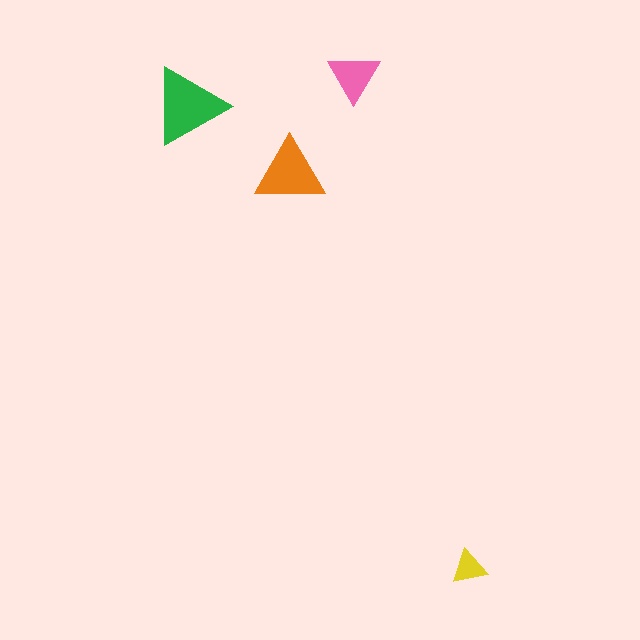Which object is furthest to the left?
The green triangle is leftmost.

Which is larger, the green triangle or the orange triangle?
The green one.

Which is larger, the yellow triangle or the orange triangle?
The orange one.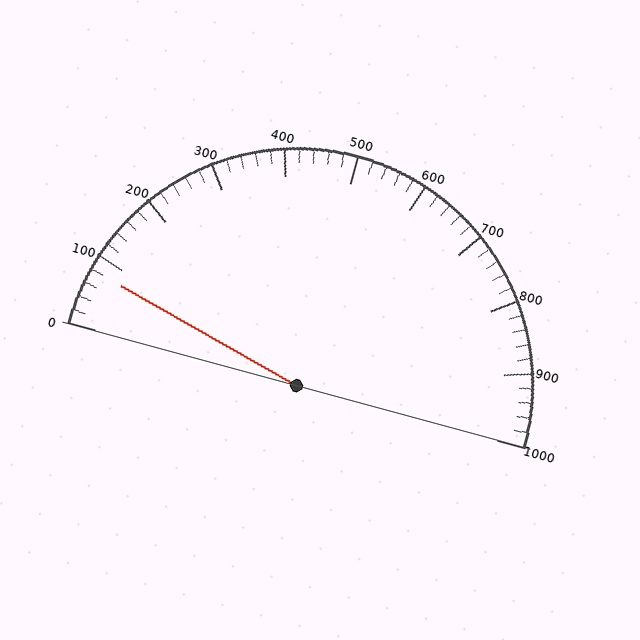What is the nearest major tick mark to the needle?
The nearest major tick mark is 100.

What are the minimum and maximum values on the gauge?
The gauge ranges from 0 to 1000.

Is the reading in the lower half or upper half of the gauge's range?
The reading is in the lower half of the range (0 to 1000).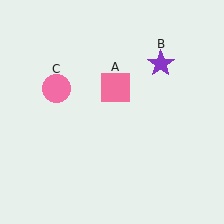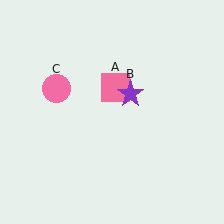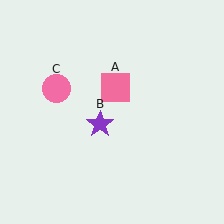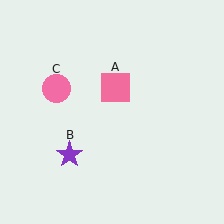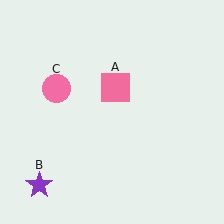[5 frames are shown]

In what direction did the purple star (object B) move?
The purple star (object B) moved down and to the left.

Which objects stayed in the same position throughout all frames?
Pink square (object A) and pink circle (object C) remained stationary.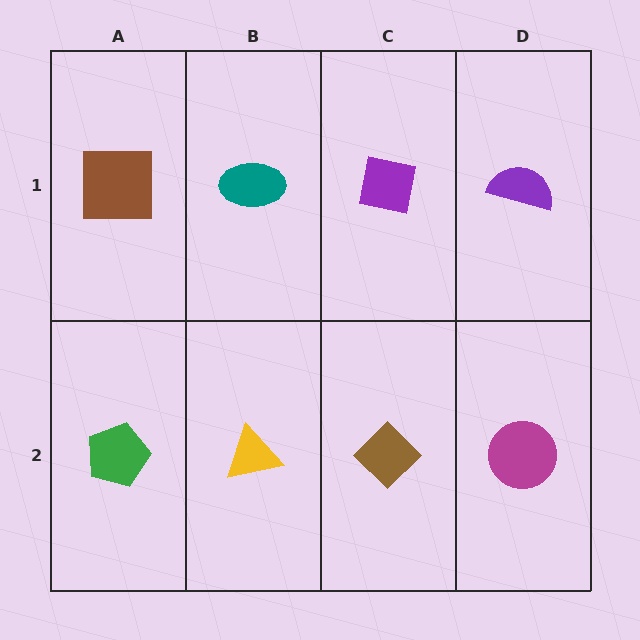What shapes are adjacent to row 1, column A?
A green pentagon (row 2, column A), a teal ellipse (row 1, column B).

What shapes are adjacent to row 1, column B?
A yellow triangle (row 2, column B), a brown square (row 1, column A), a purple square (row 1, column C).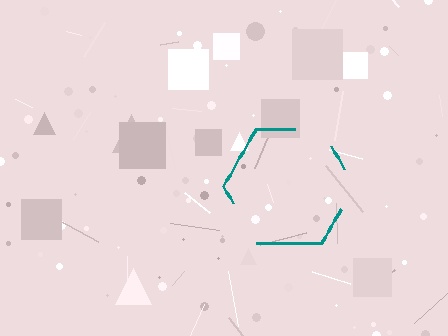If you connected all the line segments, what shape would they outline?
They would outline a hexagon.